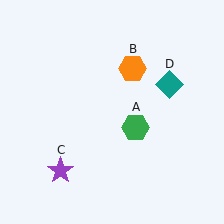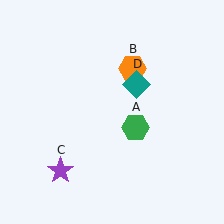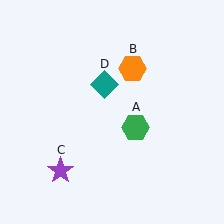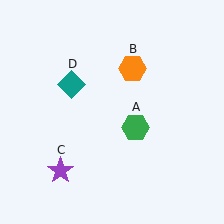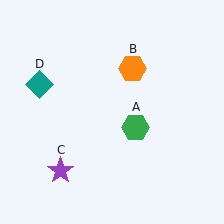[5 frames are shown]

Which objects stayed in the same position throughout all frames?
Green hexagon (object A) and orange hexagon (object B) and purple star (object C) remained stationary.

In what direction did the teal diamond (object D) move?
The teal diamond (object D) moved left.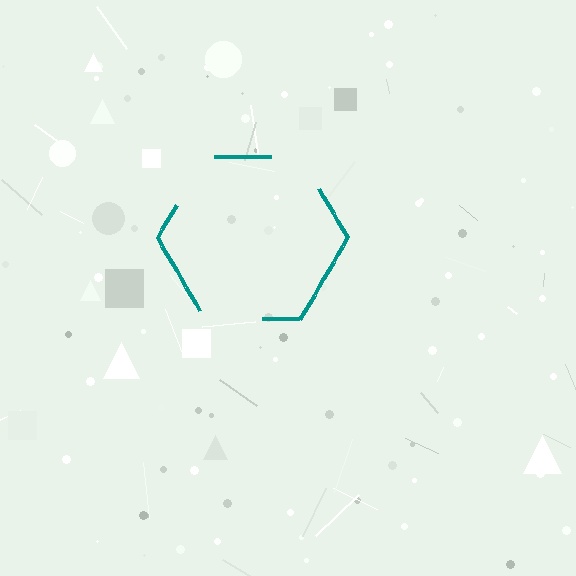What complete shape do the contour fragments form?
The contour fragments form a hexagon.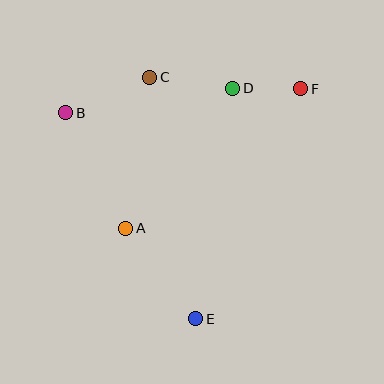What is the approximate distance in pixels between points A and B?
The distance between A and B is approximately 130 pixels.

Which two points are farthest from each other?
Points E and F are farthest from each other.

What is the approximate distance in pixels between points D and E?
The distance between D and E is approximately 233 pixels.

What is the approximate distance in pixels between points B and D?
The distance between B and D is approximately 169 pixels.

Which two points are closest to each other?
Points D and F are closest to each other.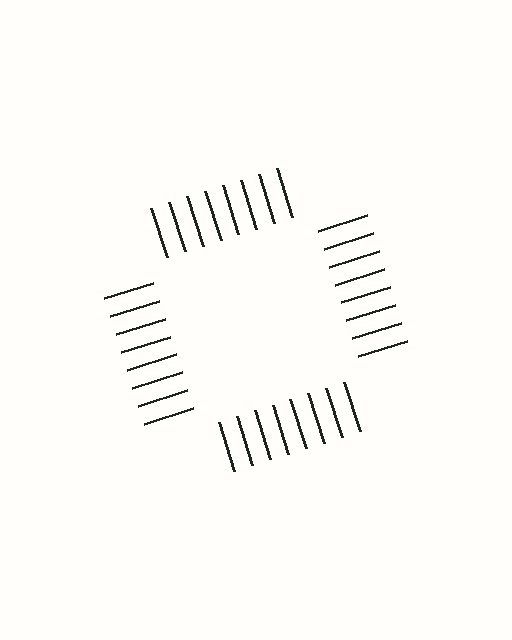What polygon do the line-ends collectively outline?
An illusory square — the line segments terminate on its edges but no continuous stroke is drawn.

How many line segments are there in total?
32 — 8 along each of the 4 edges.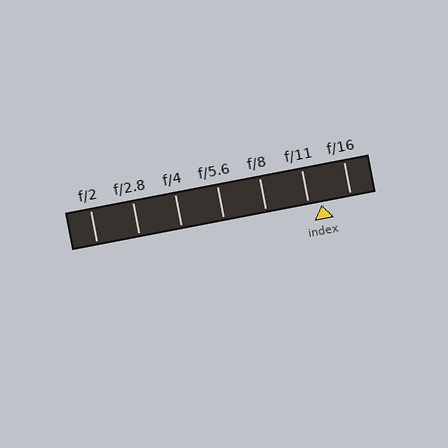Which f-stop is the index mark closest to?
The index mark is closest to f/11.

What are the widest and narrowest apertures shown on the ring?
The widest aperture shown is f/2 and the narrowest is f/16.